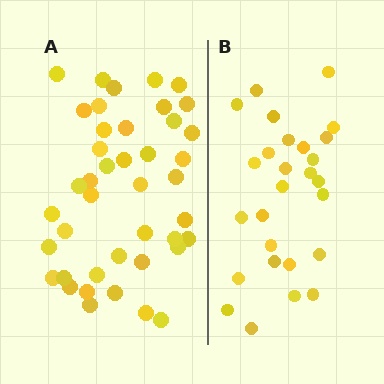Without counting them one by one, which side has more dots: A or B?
Region A (the left region) has more dots.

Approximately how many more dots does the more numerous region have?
Region A has approximately 15 more dots than region B.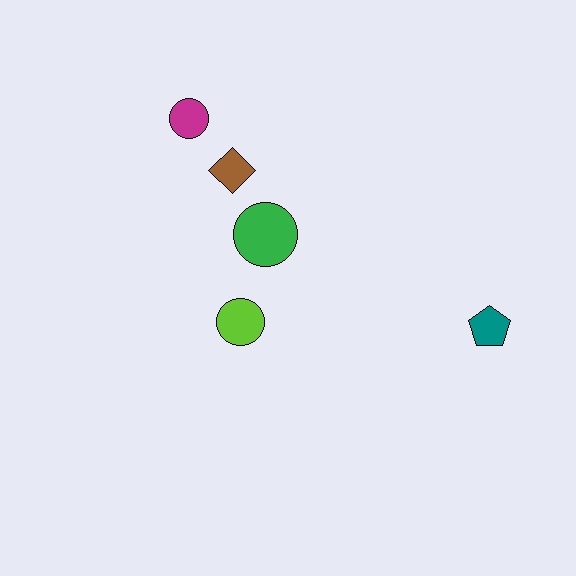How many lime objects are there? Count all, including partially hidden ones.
There is 1 lime object.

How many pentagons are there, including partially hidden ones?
There is 1 pentagon.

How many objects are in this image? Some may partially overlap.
There are 5 objects.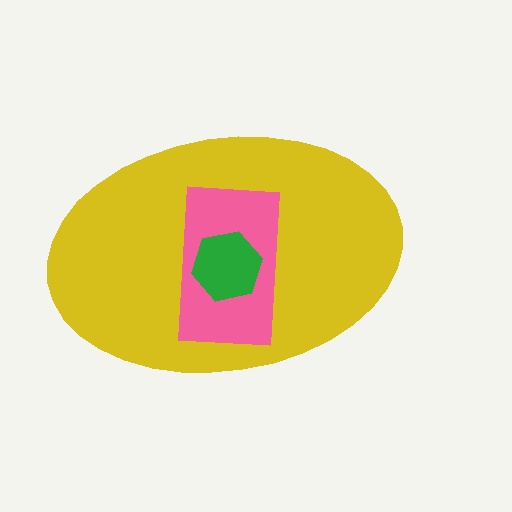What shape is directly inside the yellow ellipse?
The pink rectangle.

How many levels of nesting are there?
3.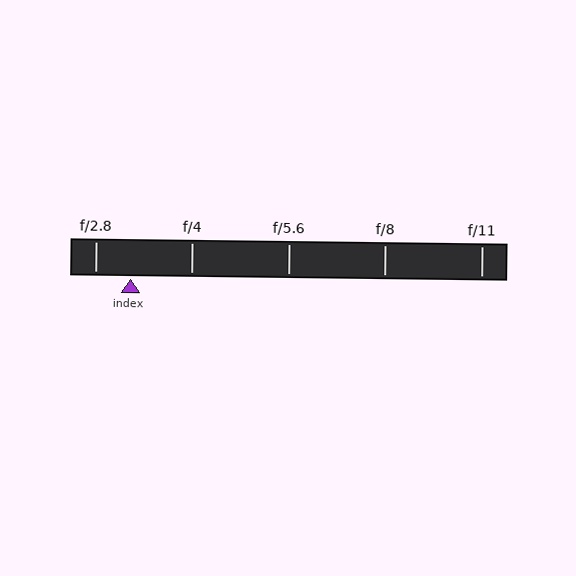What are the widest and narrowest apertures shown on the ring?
The widest aperture shown is f/2.8 and the narrowest is f/11.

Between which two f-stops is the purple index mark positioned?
The index mark is between f/2.8 and f/4.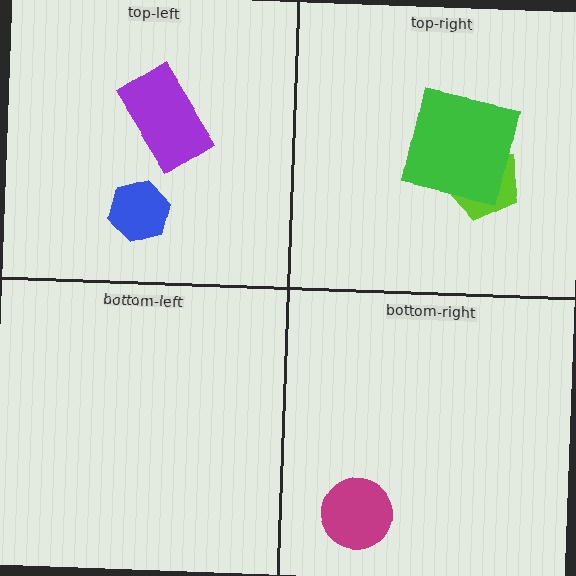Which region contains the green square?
The top-right region.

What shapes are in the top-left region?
The blue hexagon, the purple rectangle.